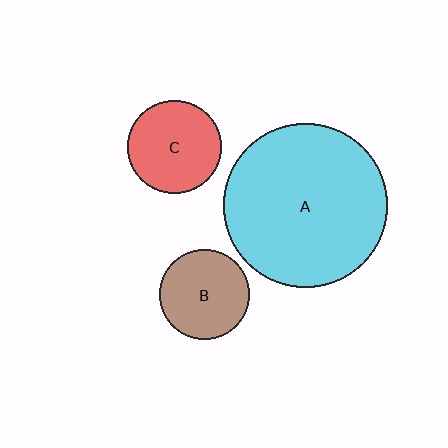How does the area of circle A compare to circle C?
Approximately 3.1 times.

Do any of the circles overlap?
No, none of the circles overlap.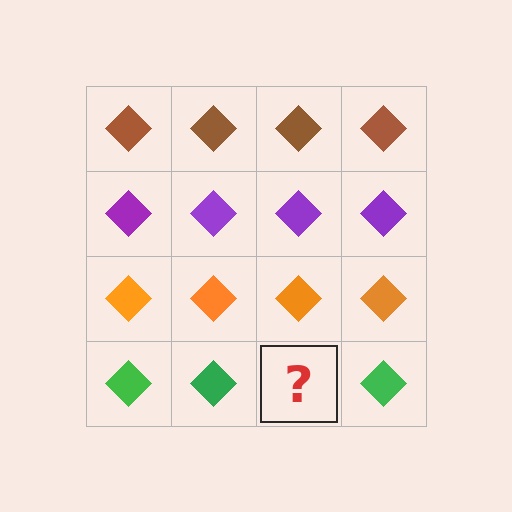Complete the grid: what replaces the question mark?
The question mark should be replaced with a green diamond.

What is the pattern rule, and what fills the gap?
The rule is that each row has a consistent color. The gap should be filled with a green diamond.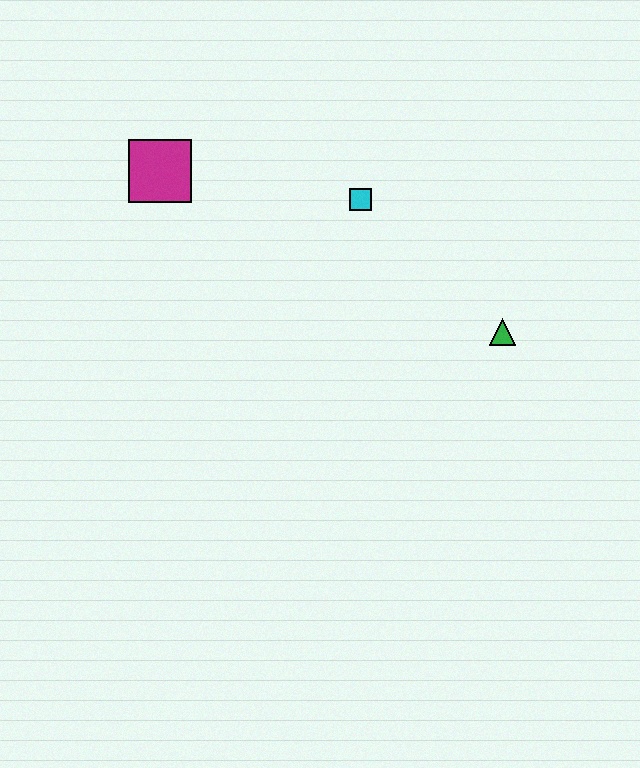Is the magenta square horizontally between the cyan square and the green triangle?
No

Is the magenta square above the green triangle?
Yes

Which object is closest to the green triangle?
The cyan square is closest to the green triangle.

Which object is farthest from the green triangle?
The magenta square is farthest from the green triangle.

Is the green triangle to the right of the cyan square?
Yes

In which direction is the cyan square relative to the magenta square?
The cyan square is to the right of the magenta square.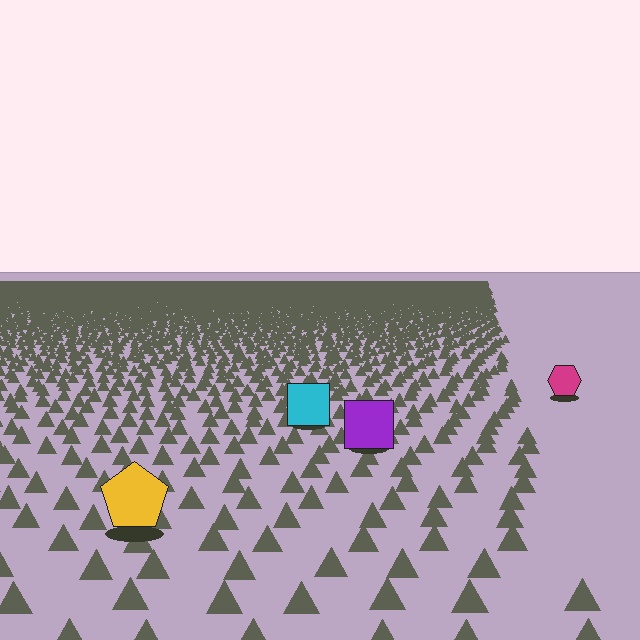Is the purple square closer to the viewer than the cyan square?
Yes. The purple square is closer — you can tell from the texture gradient: the ground texture is coarser near it.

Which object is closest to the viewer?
The yellow pentagon is closest. The texture marks near it are larger and more spread out.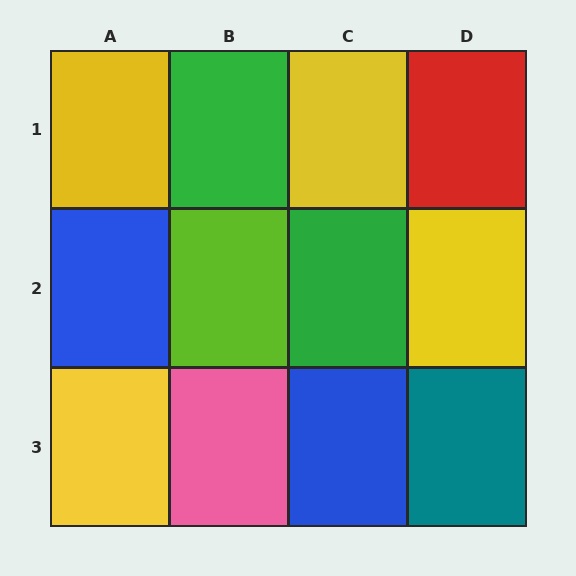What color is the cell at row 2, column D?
Yellow.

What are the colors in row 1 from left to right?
Yellow, green, yellow, red.